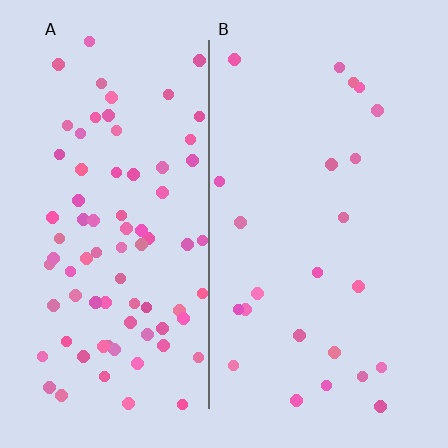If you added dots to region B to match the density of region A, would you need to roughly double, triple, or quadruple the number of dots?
Approximately triple.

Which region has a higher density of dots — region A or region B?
A (the left).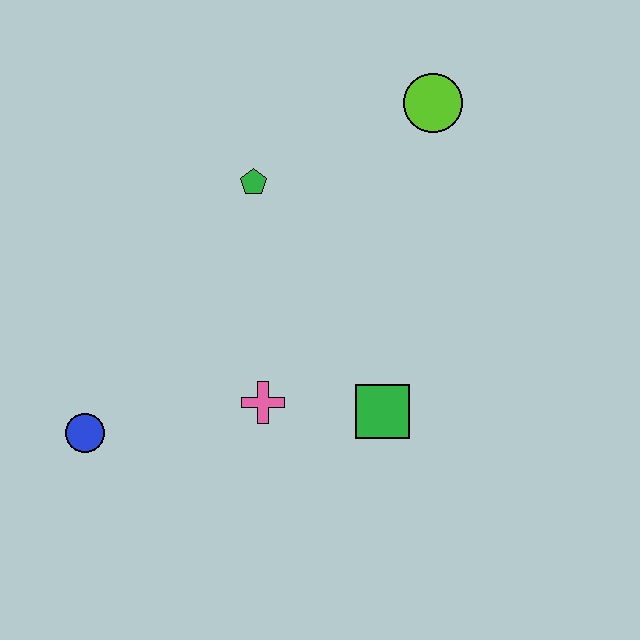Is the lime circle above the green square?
Yes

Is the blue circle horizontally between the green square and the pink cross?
No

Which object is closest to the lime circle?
The green pentagon is closest to the lime circle.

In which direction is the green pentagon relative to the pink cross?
The green pentagon is above the pink cross.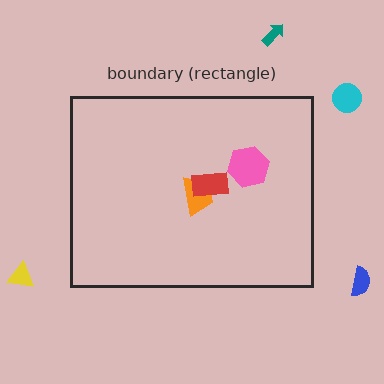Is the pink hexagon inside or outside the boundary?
Inside.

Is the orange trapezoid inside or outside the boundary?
Inside.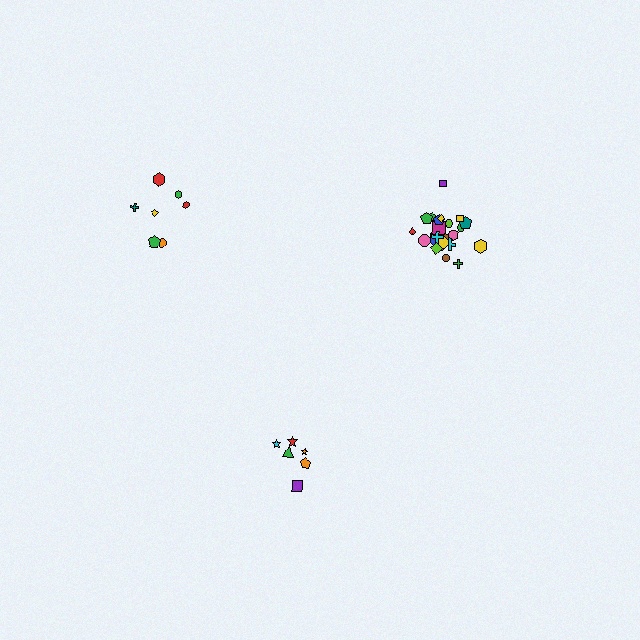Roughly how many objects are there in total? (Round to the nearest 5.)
Roughly 40 objects in total.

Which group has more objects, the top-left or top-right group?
The top-right group.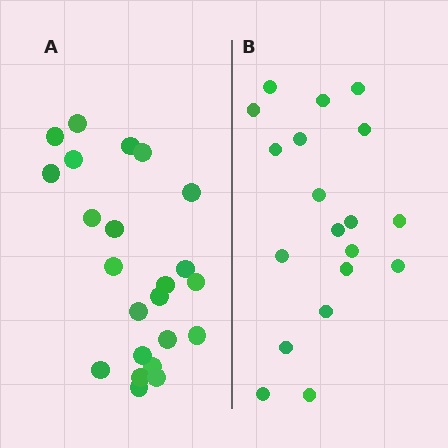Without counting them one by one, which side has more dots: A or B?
Region A (the left region) has more dots.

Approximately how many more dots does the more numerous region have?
Region A has about 4 more dots than region B.